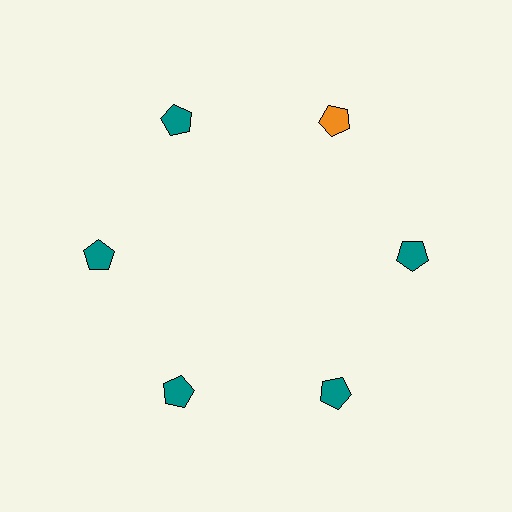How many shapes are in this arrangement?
There are 6 shapes arranged in a ring pattern.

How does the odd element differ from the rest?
It has a different color: orange instead of teal.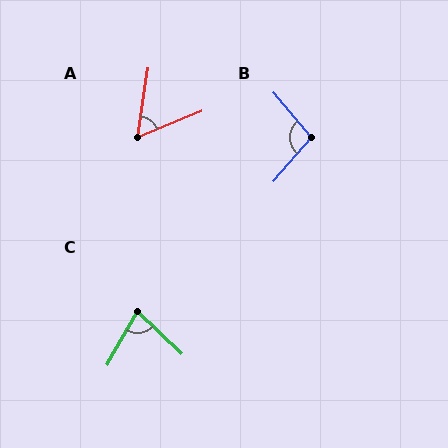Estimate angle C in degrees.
Approximately 76 degrees.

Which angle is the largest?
B, at approximately 99 degrees.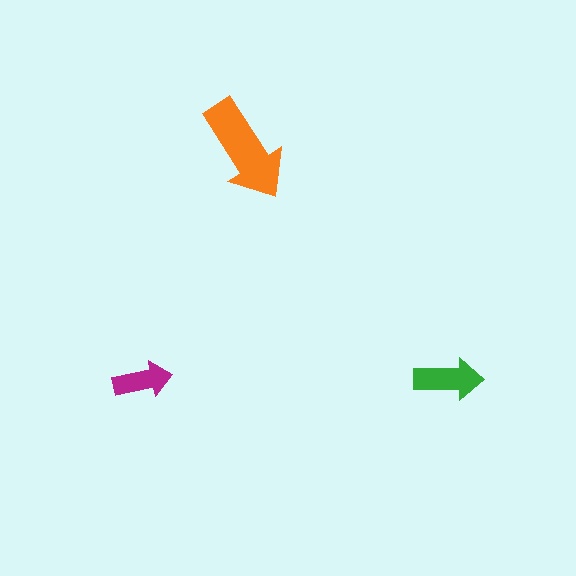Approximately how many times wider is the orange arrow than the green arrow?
About 1.5 times wider.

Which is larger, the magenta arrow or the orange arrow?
The orange one.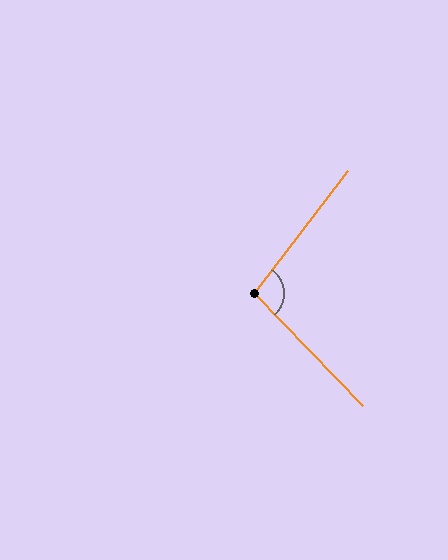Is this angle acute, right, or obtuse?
It is obtuse.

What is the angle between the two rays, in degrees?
Approximately 98 degrees.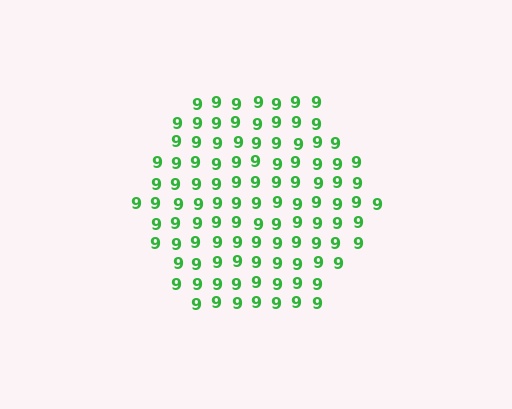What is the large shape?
The large shape is a hexagon.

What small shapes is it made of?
It is made of small digit 9's.